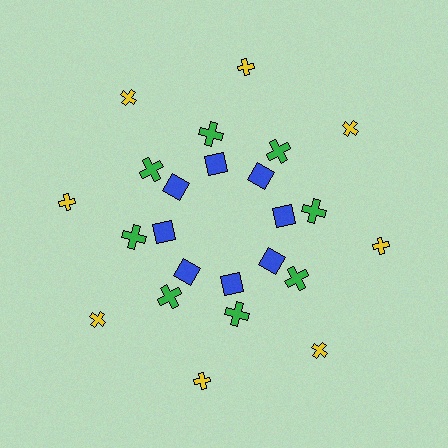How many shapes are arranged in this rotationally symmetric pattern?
There are 24 shapes, arranged in 8 groups of 3.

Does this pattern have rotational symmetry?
Yes, this pattern has 8-fold rotational symmetry. It looks the same after rotating 45 degrees around the center.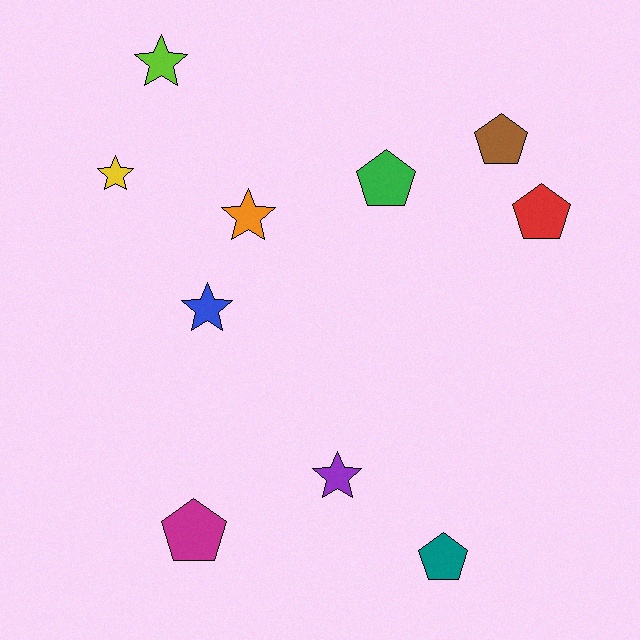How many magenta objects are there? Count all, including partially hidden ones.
There is 1 magenta object.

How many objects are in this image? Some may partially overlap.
There are 10 objects.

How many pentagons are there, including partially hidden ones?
There are 5 pentagons.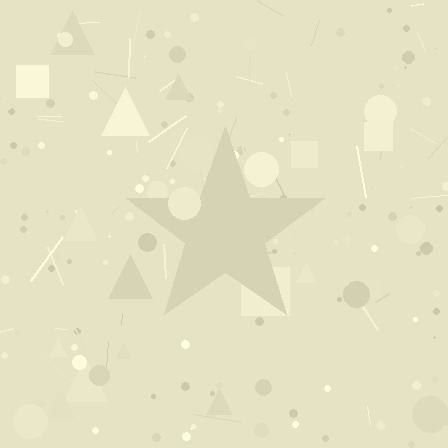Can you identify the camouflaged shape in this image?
The camouflaged shape is a star.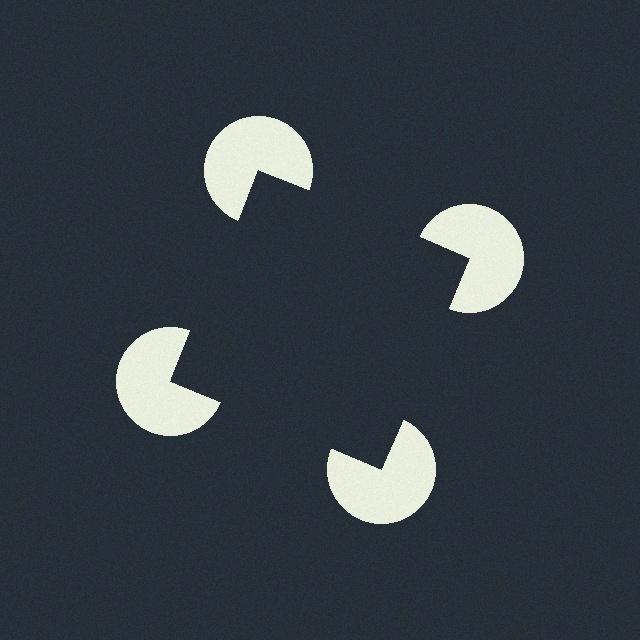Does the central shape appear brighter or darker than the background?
It typically appears slightly darker than the background, even though no actual brightness change is drawn.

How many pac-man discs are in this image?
There are 4 — one at each vertex of the illusory square.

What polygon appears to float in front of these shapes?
An illusory square — its edges are inferred from the aligned wedge cuts in the pac-man discs, not physically drawn.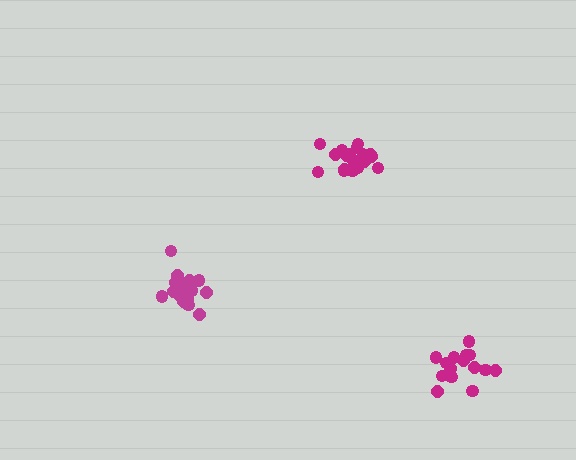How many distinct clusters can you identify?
There are 3 distinct clusters.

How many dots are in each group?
Group 1: 20 dots, Group 2: 16 dots, Group 3: 16 dots (52 total).